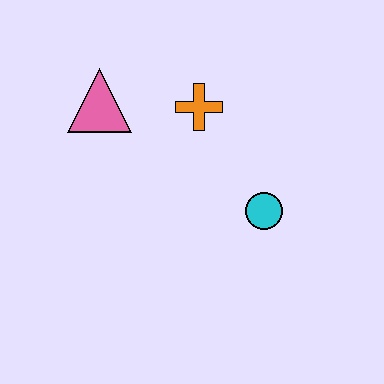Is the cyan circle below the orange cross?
Yes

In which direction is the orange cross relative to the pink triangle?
The orange cross is to the right of the pink triangle.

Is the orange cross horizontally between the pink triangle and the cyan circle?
Yes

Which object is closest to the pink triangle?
The orange cross is closest to the pink triangle.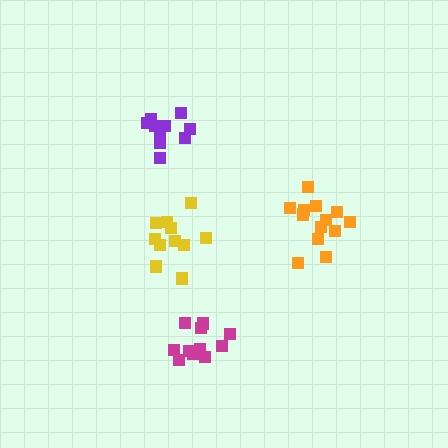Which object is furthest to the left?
The yellow cluster is leftmost.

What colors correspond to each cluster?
The clusters are colored: magenta, orange, yellow, purple.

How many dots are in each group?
Group 1: 11 dots, Group 2: 13 dots, Group 3: 12 dots, Group 4: 10 dots (46 total).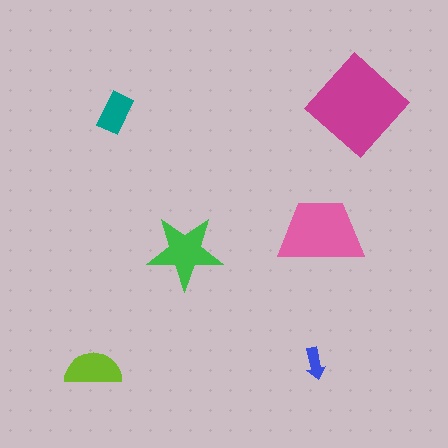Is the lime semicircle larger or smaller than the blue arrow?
Larger.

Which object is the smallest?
The blue arrow.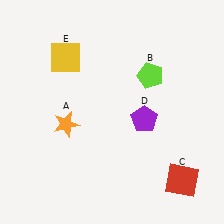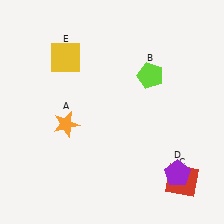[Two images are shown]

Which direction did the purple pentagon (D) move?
The purple pentagon (D) moved down.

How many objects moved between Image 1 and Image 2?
1 object moved between the two images.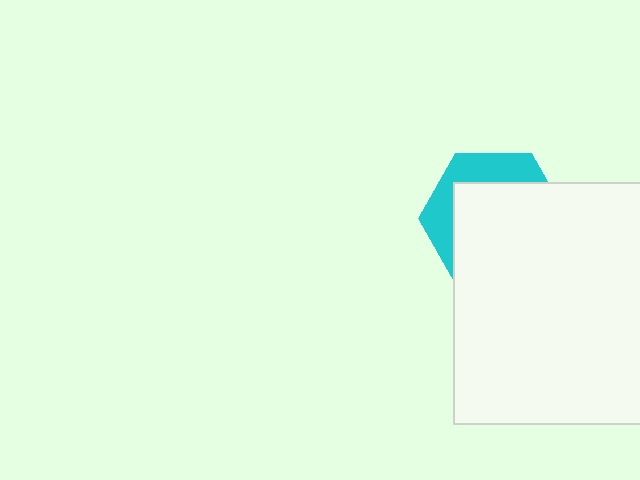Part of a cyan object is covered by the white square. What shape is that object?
It is a hexagon.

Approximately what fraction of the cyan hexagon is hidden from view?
Roughly 69% of the cyan hexagon is hidden behind the white square.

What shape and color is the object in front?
The object in front is a white square.